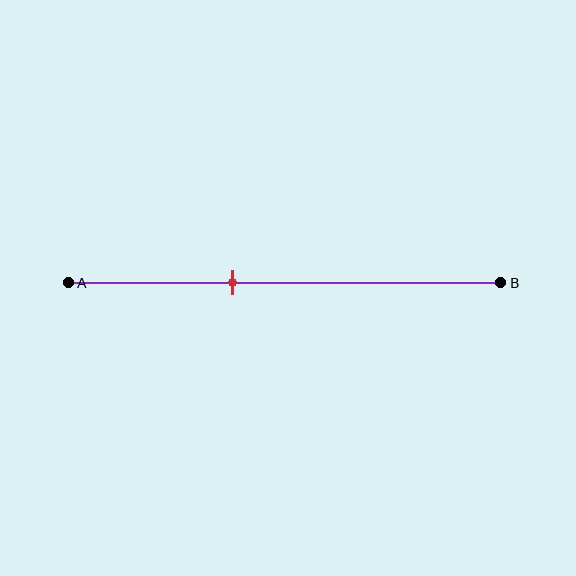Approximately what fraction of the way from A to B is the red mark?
The red mark is approximately 40% of the way from A to B.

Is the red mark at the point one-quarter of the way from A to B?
No, the mark is at about 40% from A, not at the 25% one-quarter point.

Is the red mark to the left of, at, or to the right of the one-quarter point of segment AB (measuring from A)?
The red mark is to the right of the one-quarter point of segment AB.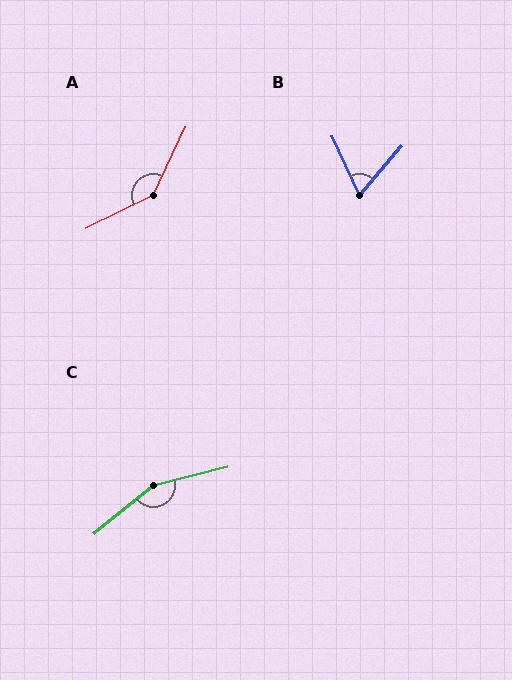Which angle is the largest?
C, at approximately 154 degrees.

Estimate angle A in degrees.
Approximately 142 degrees.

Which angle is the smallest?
B, at approximately 66 degrees.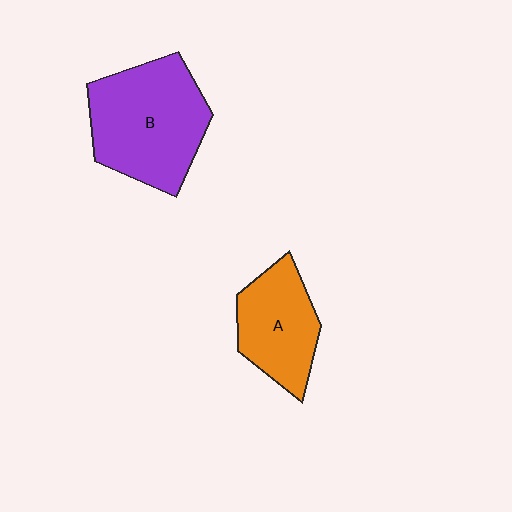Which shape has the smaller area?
Shape A (orange).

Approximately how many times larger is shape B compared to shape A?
Approximately 1.5 times.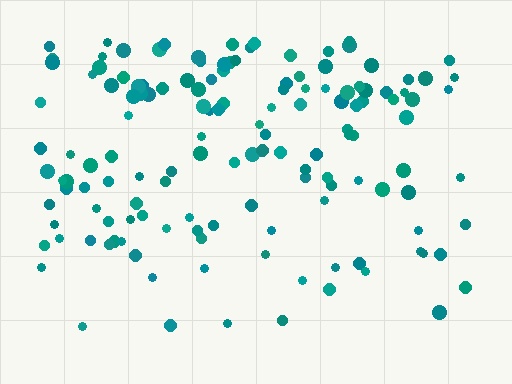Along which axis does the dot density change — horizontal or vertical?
Vertical.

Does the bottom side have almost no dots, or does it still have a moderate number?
Still a moderate number, just noticeably fewer than the top.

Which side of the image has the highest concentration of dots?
The top.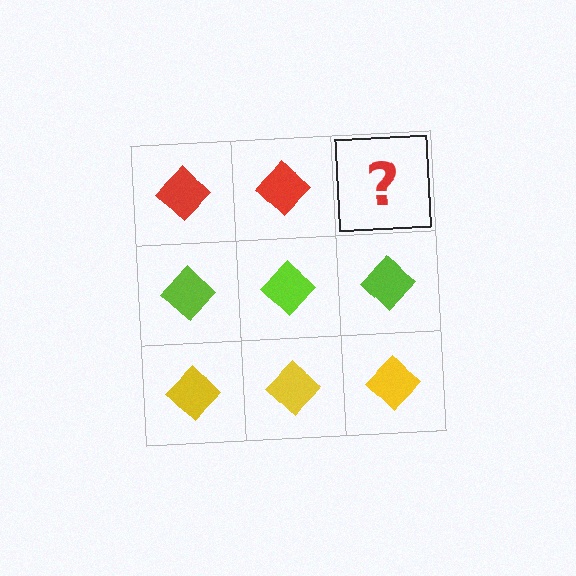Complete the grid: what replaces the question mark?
The question mark should be replaced with a red diamond.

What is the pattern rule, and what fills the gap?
The rule is that each row has a consistent color. The gap should be filled with a red diamond.